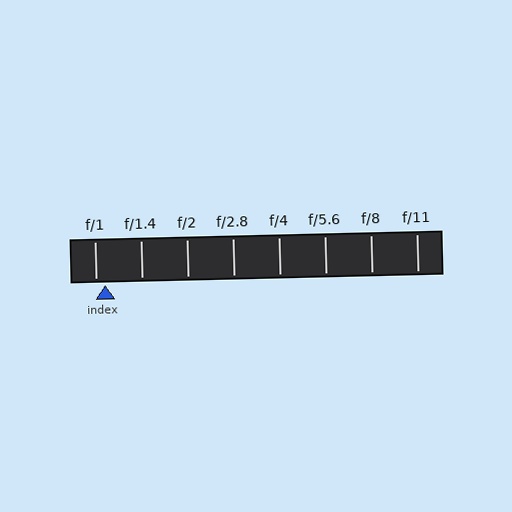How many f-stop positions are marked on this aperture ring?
There are 8 f-stop positions marked.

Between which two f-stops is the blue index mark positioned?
The index mark is between f/1 and f/1.4.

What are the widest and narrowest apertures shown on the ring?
The widest aperture shown is f/1 and the narrowest is f/11.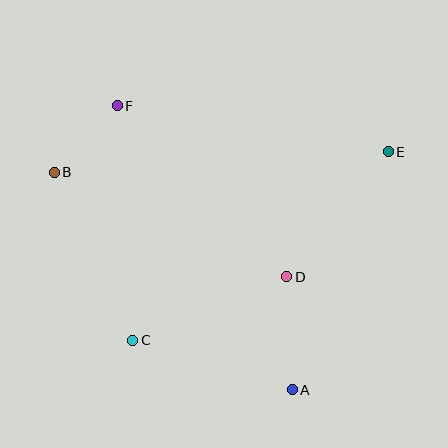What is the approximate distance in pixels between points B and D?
The distance between B and D is approximately 255 pixels.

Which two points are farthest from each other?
Points B and E are farthest from each other.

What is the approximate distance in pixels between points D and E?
The distance between D and E is approximately 161 pixels.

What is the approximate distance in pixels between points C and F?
The distance between C and F is approximately 235 pixels.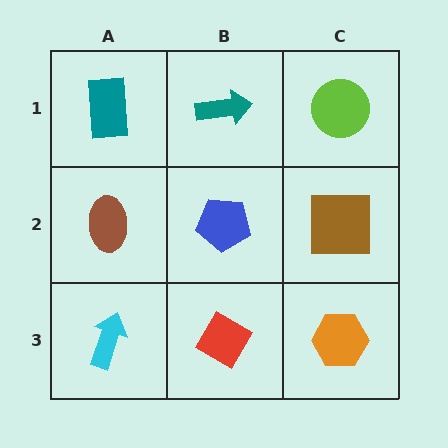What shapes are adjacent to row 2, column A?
A teal rectangle (row 1, column A), a cyan arrow (row 3, column A), a blue pentagon (row 2, column B).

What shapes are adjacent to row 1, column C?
A brown square (row 2, column C), a teal arrow (row 1, column B).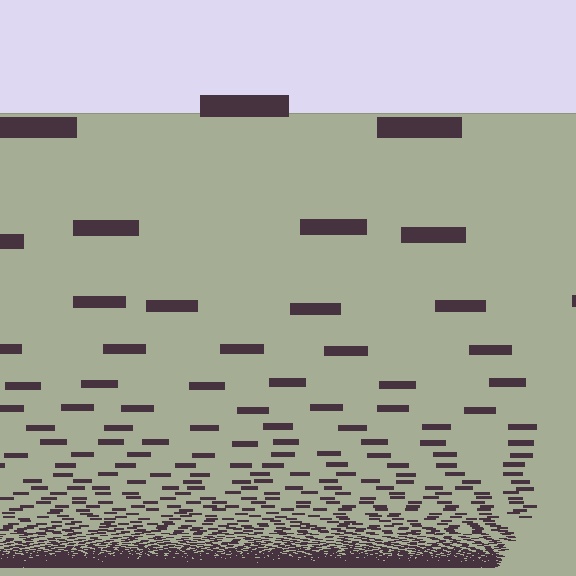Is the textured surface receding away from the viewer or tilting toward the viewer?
The surface appears to tilt toward the viewer. Texture elements get larger and sparser toward the top.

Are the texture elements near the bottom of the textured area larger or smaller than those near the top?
Smaller. The gradient is inverted — elements near the bottom are smaller and denser.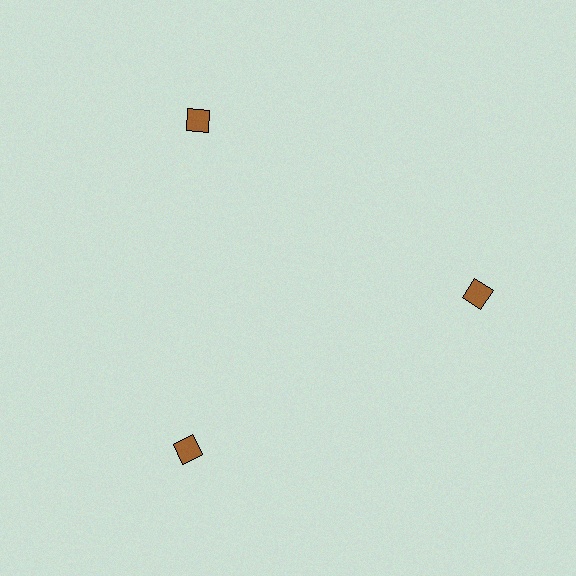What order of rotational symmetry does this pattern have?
This pattern has 3-fold rotational symmetry.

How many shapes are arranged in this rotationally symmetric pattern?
There are 3 shapes, arranged in 3 groups of 1.